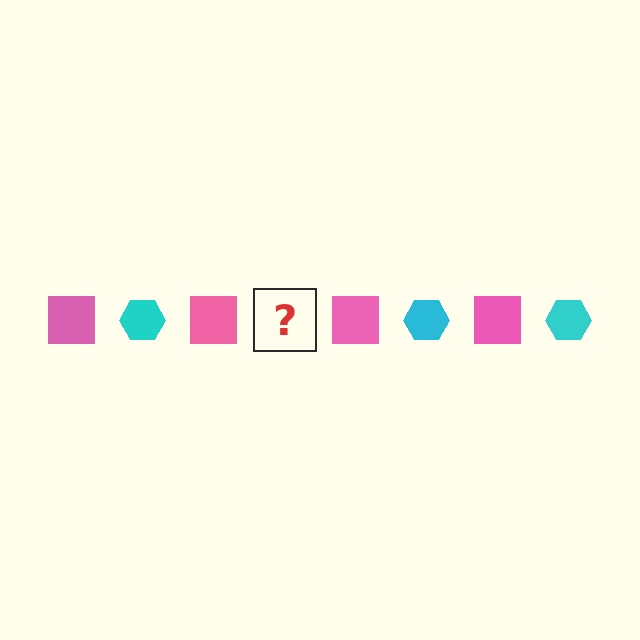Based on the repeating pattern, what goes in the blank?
The blank should be a cyan hexagon.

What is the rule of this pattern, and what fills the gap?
The rule is that the pattern alternates between pink square and cyan hexagon. The gap should be filled with a cyan hexagon.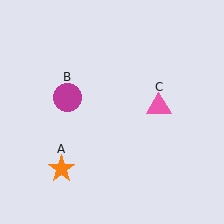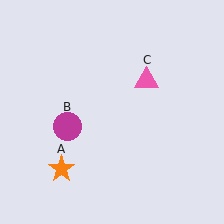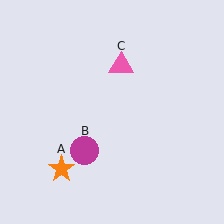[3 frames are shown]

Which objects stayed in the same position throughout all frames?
Orange star (object A) remained stationary.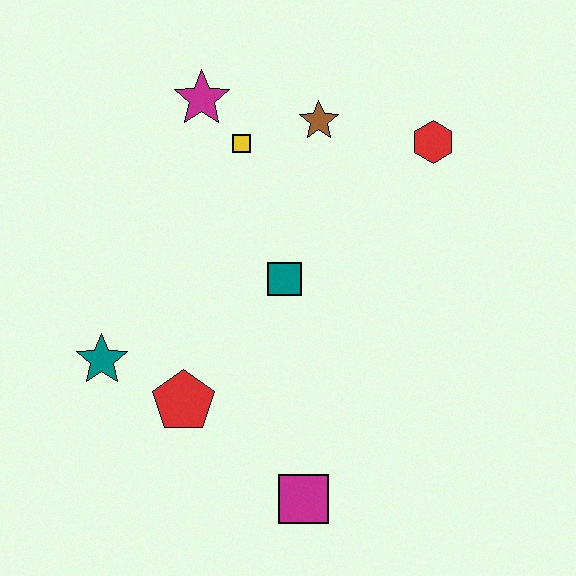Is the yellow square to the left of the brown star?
Yes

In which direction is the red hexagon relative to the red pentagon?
The red hexagon is above the red pentagon.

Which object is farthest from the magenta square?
The magenta star is farthest from the magenta square.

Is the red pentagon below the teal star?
Yes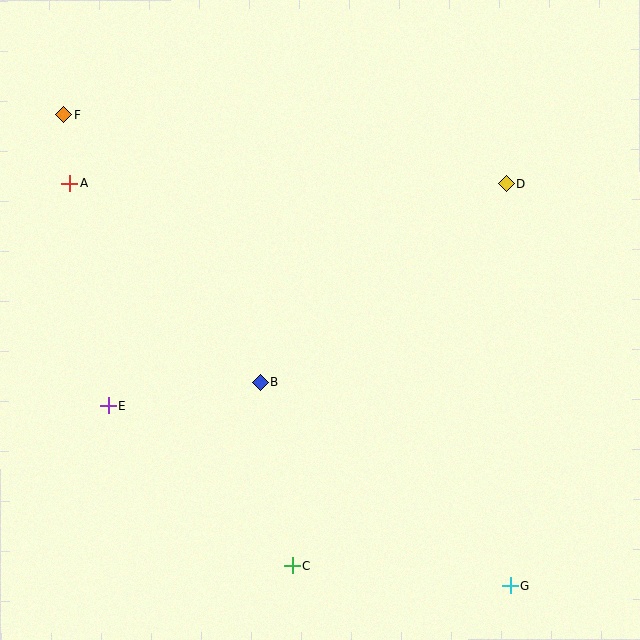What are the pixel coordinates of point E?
Point E is at (109, 406).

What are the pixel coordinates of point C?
Point C is at (292, 566).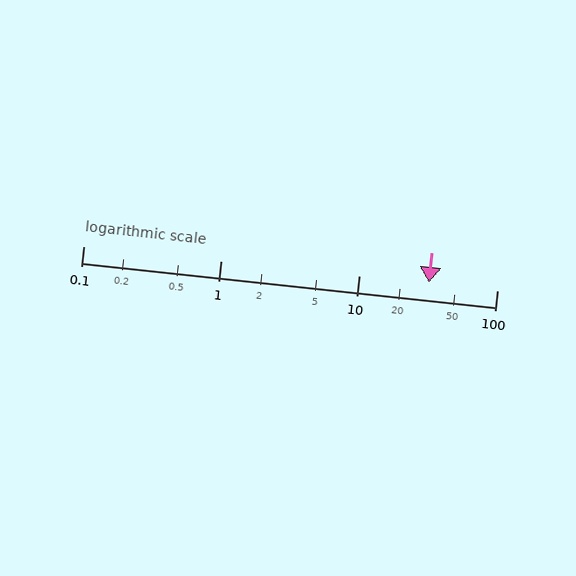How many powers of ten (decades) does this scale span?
The scale spans 3 decades, from 0.1 to 100.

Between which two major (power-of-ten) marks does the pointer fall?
The pointer is between 10 and 100.